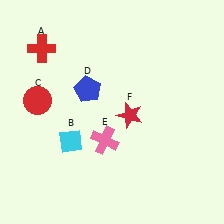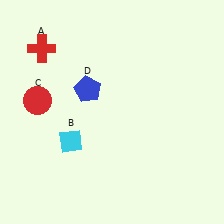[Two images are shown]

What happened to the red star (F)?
The red star (F) was removed in Image 2. It was in the bottom-right area of Image 1.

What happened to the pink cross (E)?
The pink cross (E) was removed in Image 2. It was in the bottom-left area of Image 1.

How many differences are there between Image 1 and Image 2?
There are 2 differences between the two images.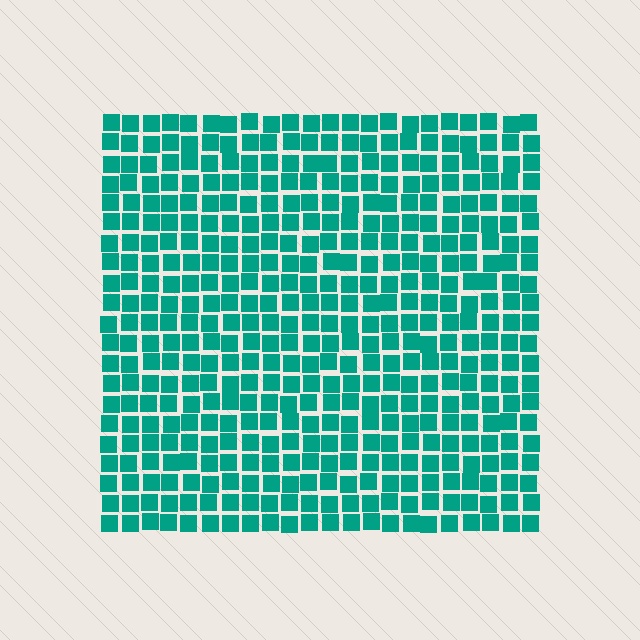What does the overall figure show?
The overall figure shows a square.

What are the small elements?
The small elements are squares.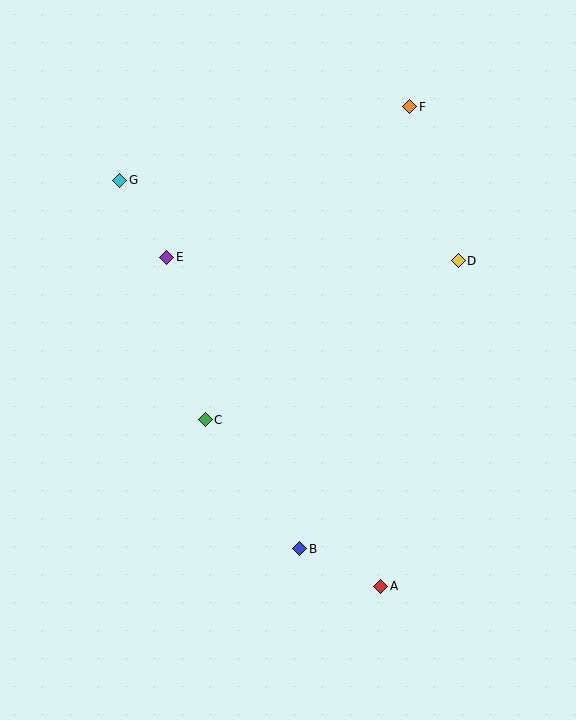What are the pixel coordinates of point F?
Point F is at (410, 107).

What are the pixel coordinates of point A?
Point A is at (381, 586).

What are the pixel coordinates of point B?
Point B is at (300, 549).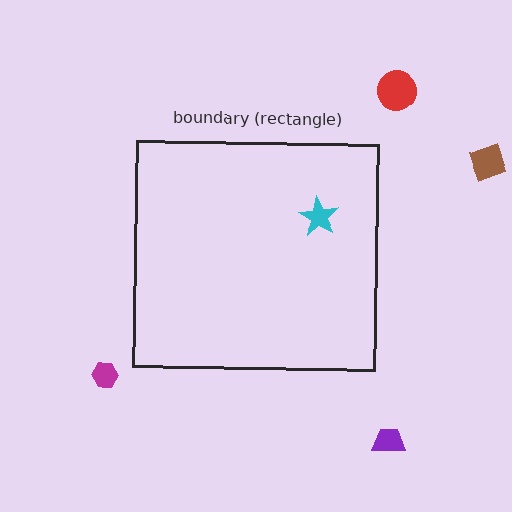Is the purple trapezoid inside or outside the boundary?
Outside.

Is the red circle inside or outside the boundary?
Outside.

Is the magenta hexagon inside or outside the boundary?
Outside.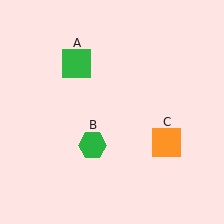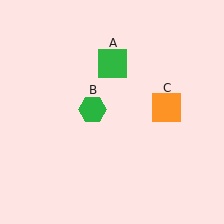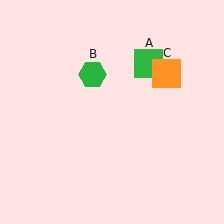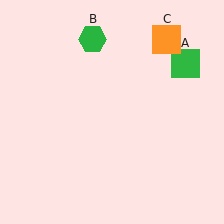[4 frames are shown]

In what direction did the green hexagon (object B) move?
The green hexagon (object B) moved up.